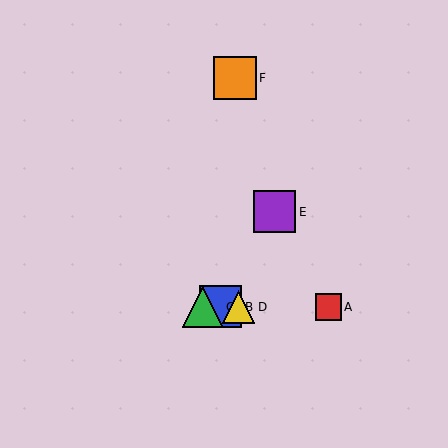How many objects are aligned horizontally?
4 objects (A, B, C, D) are aligned horizontally.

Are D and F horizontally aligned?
No, D is at y≈307 and F is at y≈78.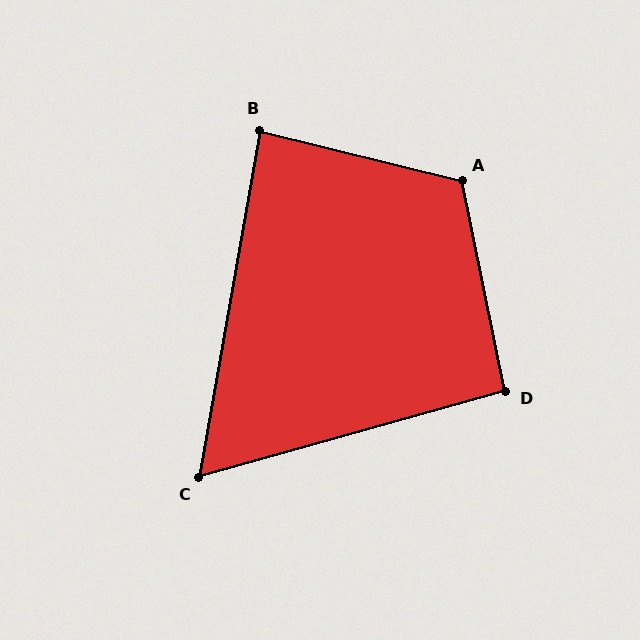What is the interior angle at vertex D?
Approximately 94 degrees (approximately right).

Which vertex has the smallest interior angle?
C, at approximately 64 degrees.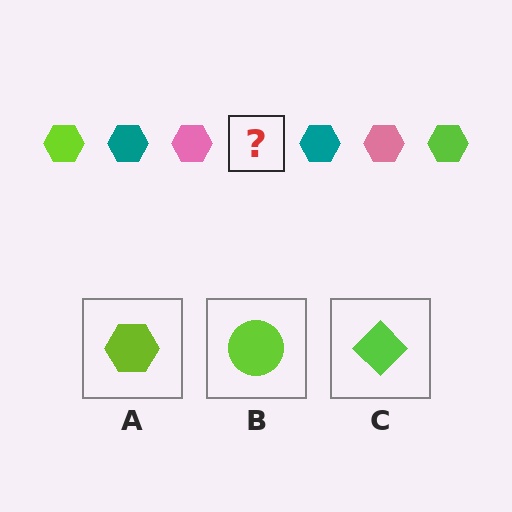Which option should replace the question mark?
Option A.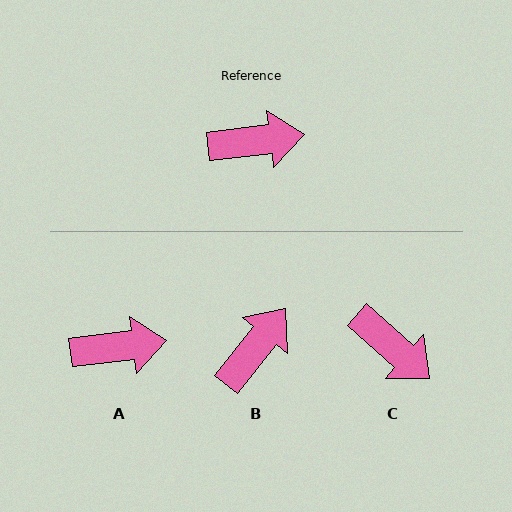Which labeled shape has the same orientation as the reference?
A.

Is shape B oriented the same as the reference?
No, it is off by about 45 degrees.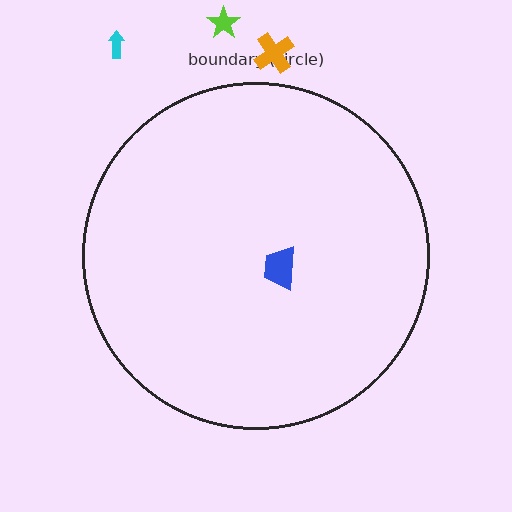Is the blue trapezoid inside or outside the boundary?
Inside.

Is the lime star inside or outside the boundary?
Outside.